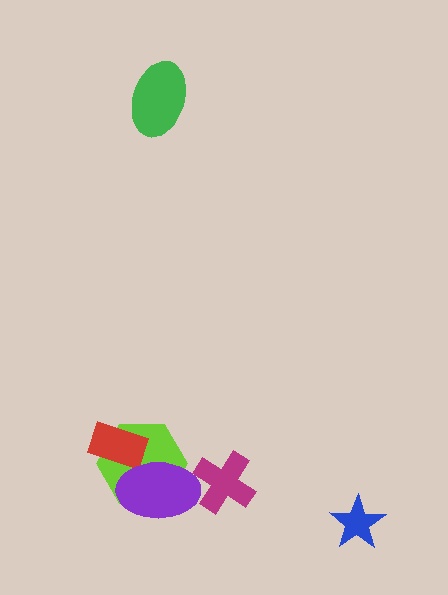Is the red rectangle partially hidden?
Yes, it is partially covered by another shape.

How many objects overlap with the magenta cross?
1 object overlaps with the magenta cross.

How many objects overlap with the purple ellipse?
3 objects overlap with the purple ellipse.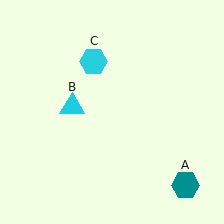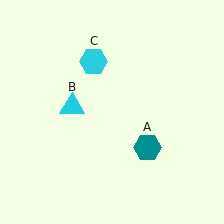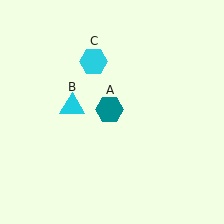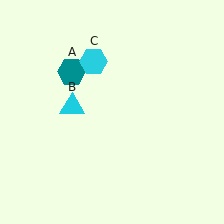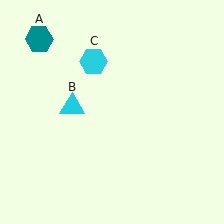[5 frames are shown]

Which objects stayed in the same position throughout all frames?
Cyan triangle (object B) and cyan hexagon (object C) remained stationary.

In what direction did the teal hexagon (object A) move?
The teal hexagon (object A) moved up and to the left.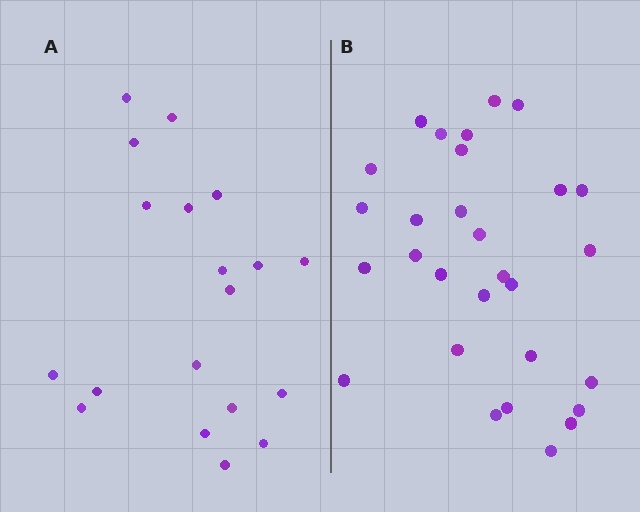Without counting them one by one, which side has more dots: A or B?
Region B (the right region) has more dots.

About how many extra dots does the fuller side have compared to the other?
Region B has roughly 10 or so more dots than region A.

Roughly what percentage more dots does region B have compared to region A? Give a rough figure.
About 55% more.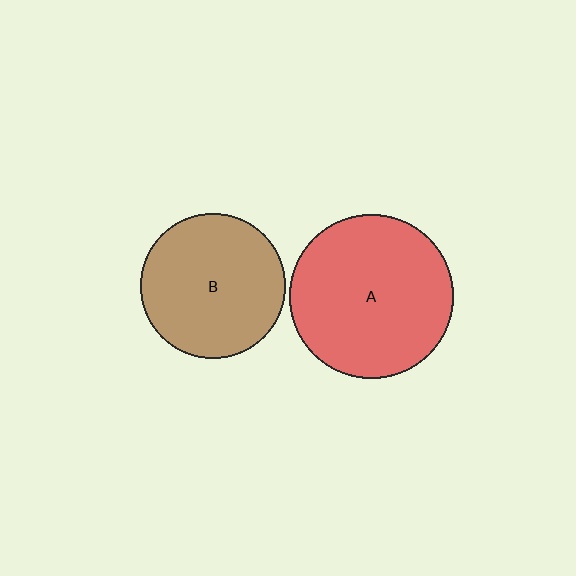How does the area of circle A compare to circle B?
Approximately 1.3 times.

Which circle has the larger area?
Circle A (red).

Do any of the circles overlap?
No, none of the circles overlap.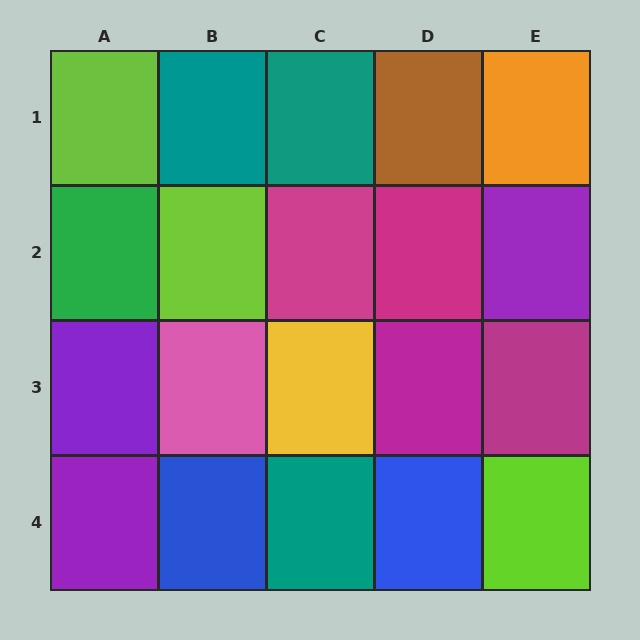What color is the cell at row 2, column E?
Purple.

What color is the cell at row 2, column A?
Green.